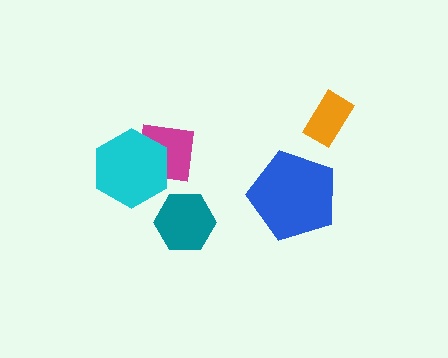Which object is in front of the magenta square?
The cyan hexagon is in front of the magenta square.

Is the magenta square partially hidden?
Yes, it is partially covered by another shape.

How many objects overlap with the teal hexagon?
0 objects overlap with the teal hexagon.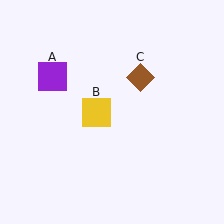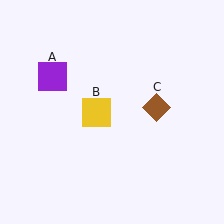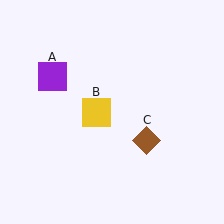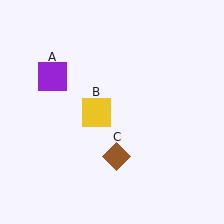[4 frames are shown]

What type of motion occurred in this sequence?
The brown diamond (object C) rotated clockwise around the center of the scene.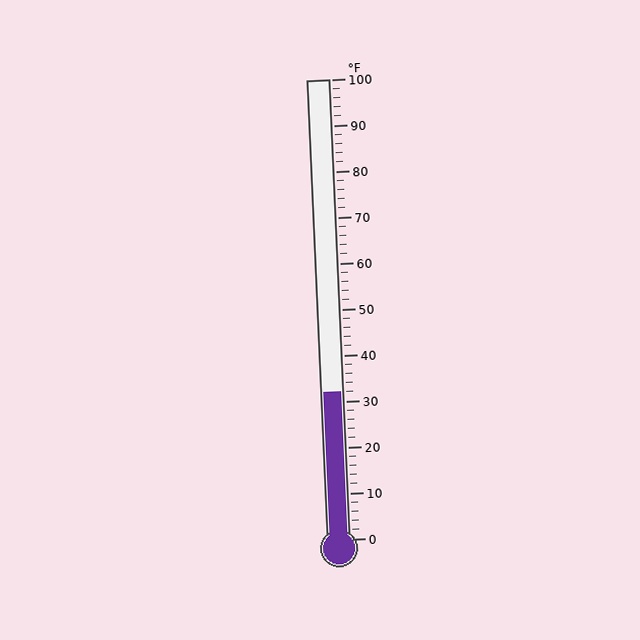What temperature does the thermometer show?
The thermometer shows approximately 32°F.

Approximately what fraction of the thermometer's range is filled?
The thermometer is filled to approximately 30% of its range.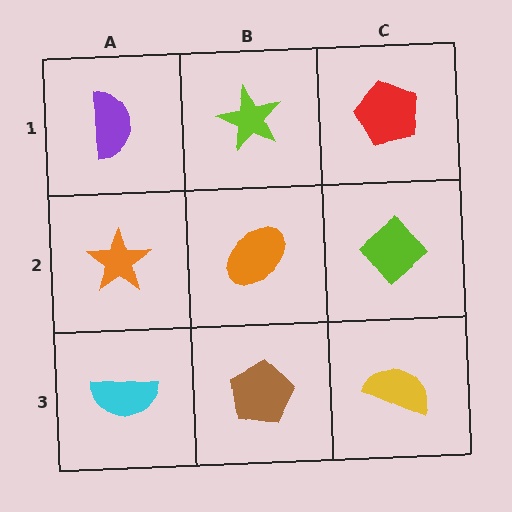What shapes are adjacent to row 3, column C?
A lime diamond (row 2, column C), a brown pentagon (row 3, column B).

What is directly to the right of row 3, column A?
A brown pentagon.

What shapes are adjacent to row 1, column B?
An orange ellipse (row 2, column B), a purple semicircle (row 1, column A), a red pentagon (row 1, column C).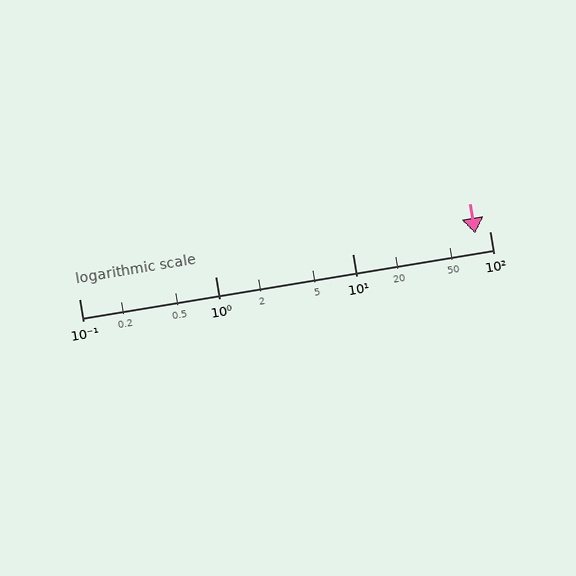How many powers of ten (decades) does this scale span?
The scale spans 3 decades, from 0.1 to 100.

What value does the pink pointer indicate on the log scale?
The pointer indicates approximately 79.